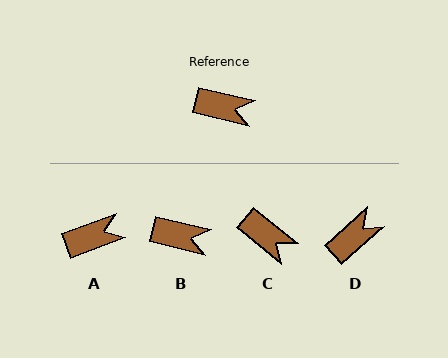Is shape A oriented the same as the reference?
No, it is off by about 34 degrees.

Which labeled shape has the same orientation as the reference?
B.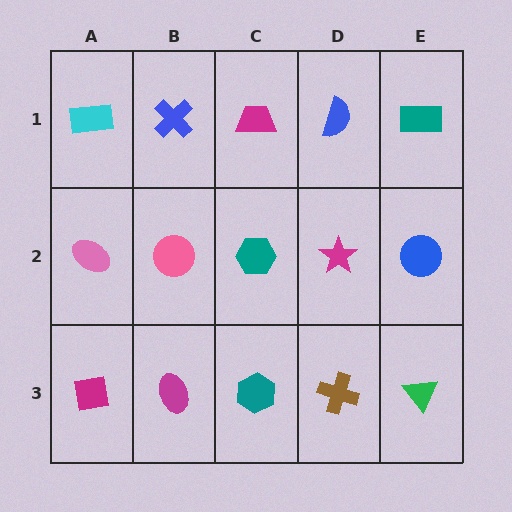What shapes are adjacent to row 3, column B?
A pink circle (row 2, column B), a magenta square (row 3, column A), a teal hexagon (row 3, column C).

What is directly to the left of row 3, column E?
A brown cross.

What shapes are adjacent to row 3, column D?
A magenta star (row 2, column D), a teal hexagon (row 3, column C), a green triangle (row 3, column E).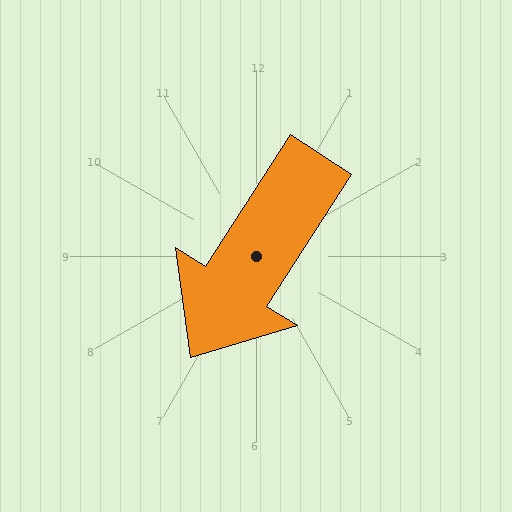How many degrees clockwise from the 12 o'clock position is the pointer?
Approximately 213 degrees.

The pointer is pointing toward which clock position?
Roughly 7 o'clock.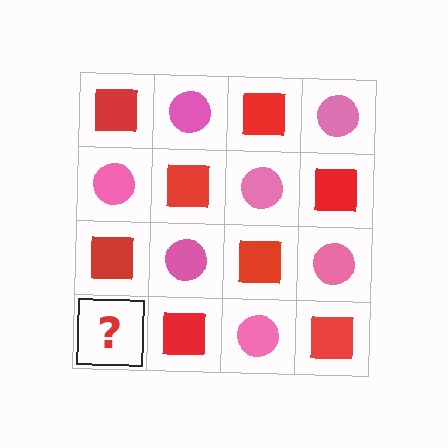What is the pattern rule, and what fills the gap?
The rule is that it alternates red square and pink circle in a checkerboard pattern. The gap should be filled with a pink circle.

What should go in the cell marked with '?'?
The missing cell should contain a pink circle.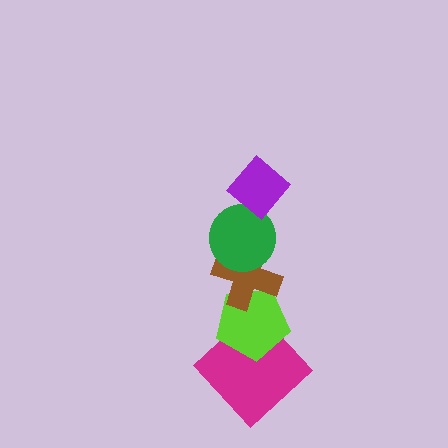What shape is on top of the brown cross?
The green circle is on top of the brown cross.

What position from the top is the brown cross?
The brown cross is 3rd from the top.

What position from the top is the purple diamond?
The purple diamond is 1st from the top.